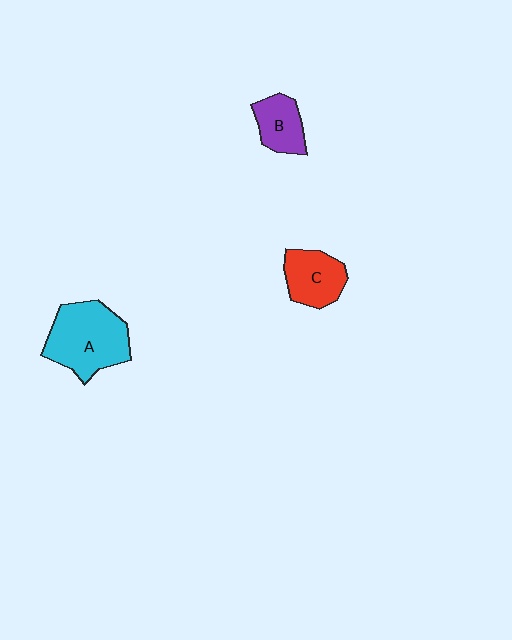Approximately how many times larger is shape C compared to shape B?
Approximately 1.2 times.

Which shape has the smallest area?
Shape B (purple).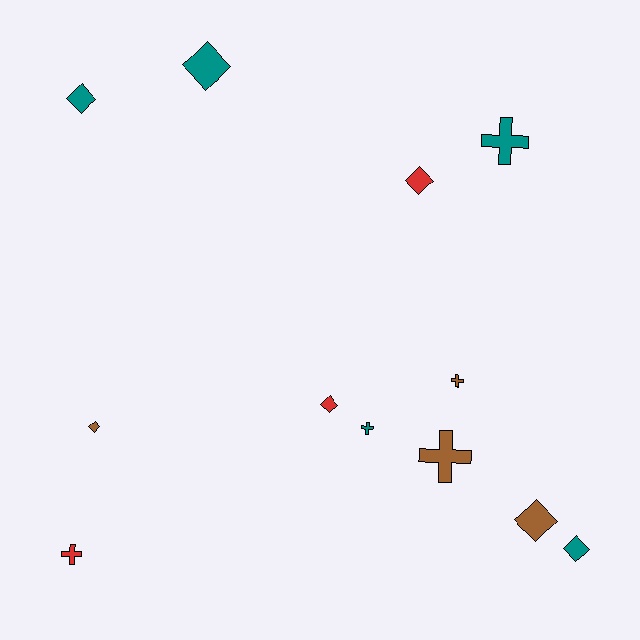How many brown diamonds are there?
There are 2 brown diamonds.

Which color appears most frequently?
Teal, with 5 objects.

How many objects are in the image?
There are 12 objects.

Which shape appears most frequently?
Diamond, with 7 objects.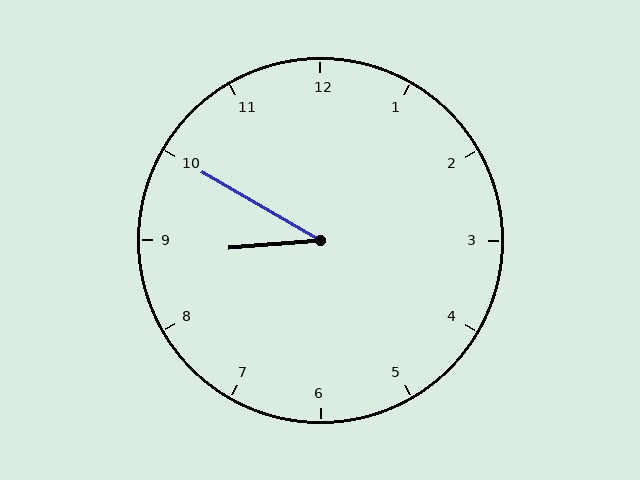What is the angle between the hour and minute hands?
Approximately 35 degrees.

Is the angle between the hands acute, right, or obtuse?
It is acute.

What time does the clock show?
8:50.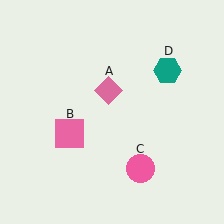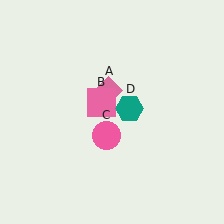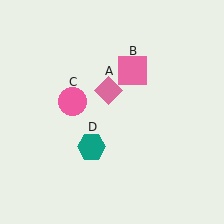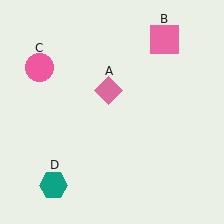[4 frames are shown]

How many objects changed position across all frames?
3 objects changed position: pink square (object B), pink circle (object C), teal hexagon (object D).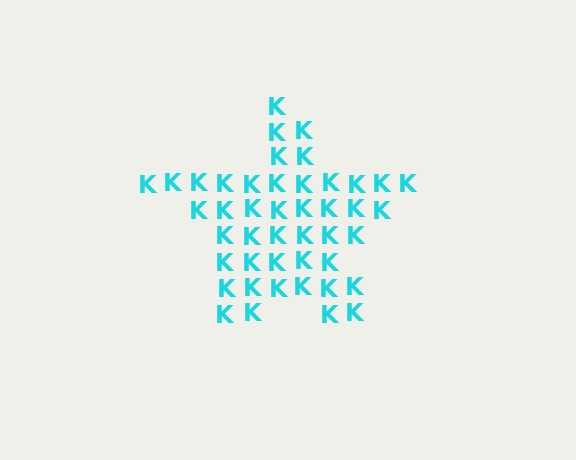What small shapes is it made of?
It is made of small letter K's.